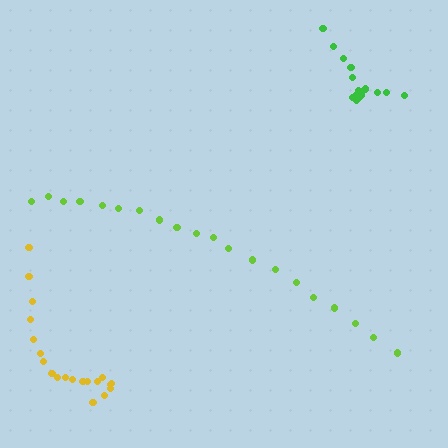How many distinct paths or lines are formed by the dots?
There are 3 distinct paths.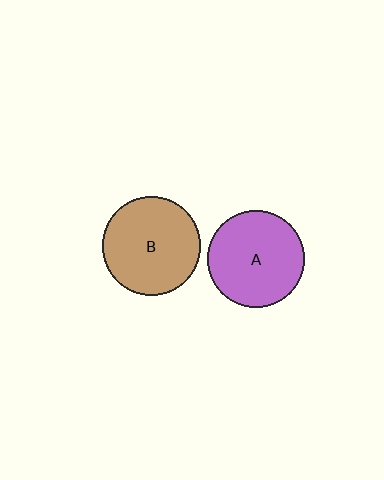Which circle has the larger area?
Circle B (brown).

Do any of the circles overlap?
No, none of the circles overlap.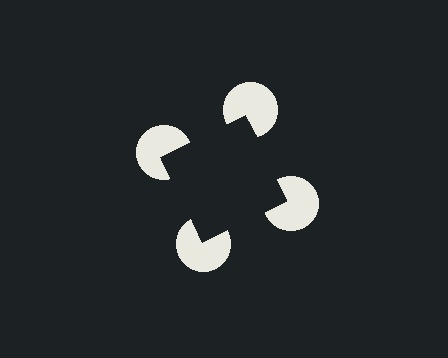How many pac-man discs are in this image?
There are 4 — one at each vertex of the illusory square.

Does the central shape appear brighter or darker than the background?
It typically appears slightly darker than the background, even though no actual brightness change is drawn.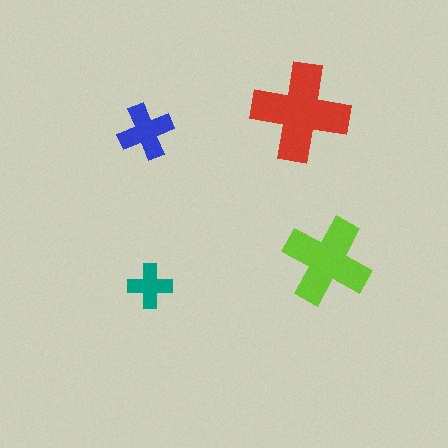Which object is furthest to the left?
The blue cross is leftmost.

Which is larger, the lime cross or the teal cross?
The lime one.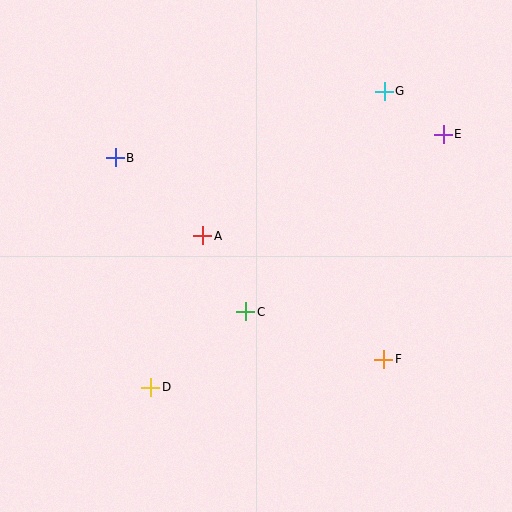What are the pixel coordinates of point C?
Point C is at (246, 312).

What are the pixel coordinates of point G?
Point G is at (384, 91).